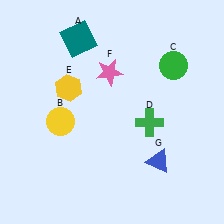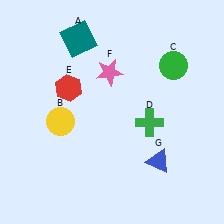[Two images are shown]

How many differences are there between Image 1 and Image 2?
There is 1 difference between the two images.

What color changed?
The hexagon (E) changed from yellow in Image 1 to red in Image 2.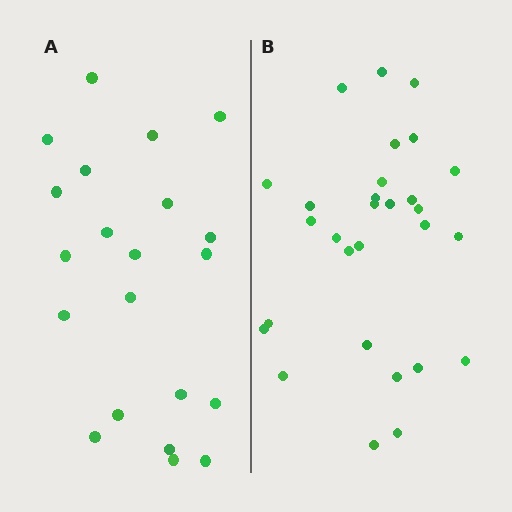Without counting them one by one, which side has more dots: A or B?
Region B (the right region) has more dots.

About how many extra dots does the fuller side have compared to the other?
Region B has roughly 8 or so more dots than region A.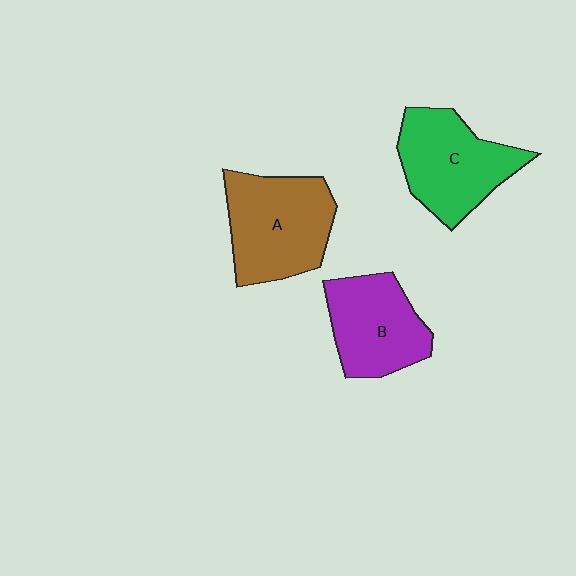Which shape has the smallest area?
Shape B (purple).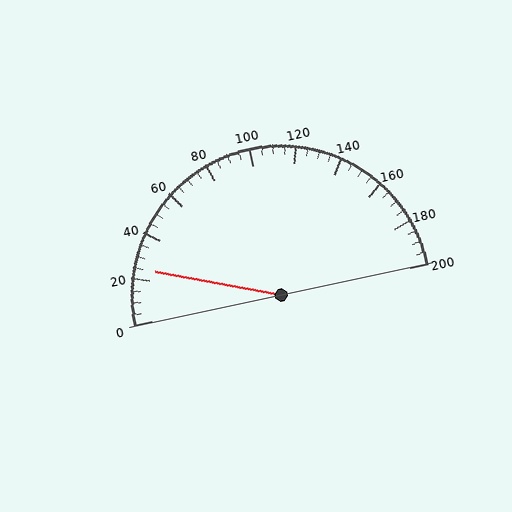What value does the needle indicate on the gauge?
The needle indicates approximately 25.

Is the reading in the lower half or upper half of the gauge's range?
The reading is in the lower half of the range (0 to 200).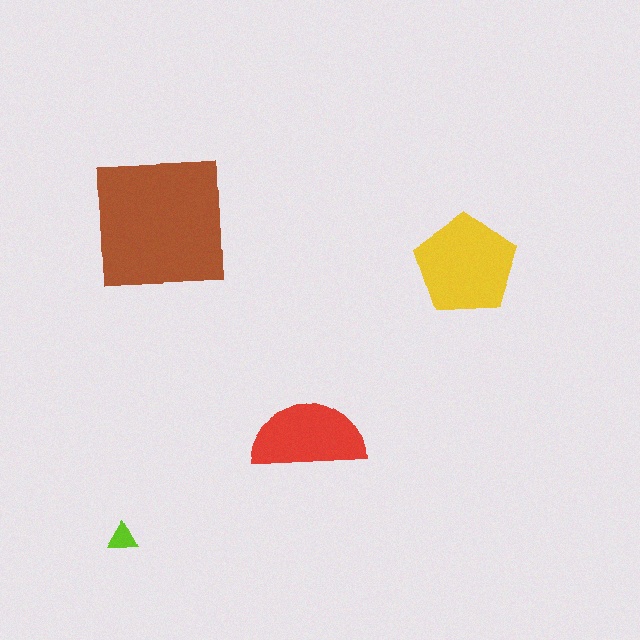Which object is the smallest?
The lime triangle.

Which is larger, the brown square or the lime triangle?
The brown square.